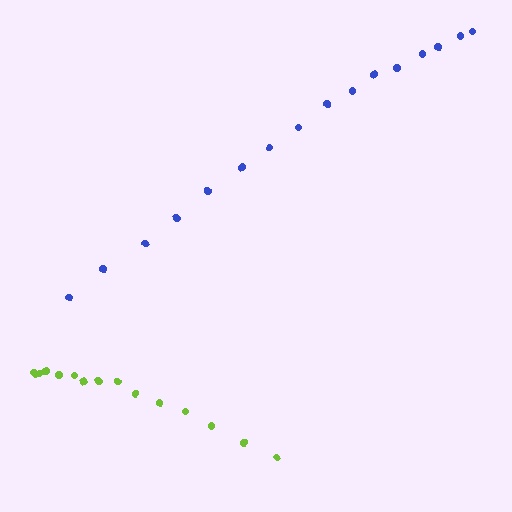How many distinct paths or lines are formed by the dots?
There are 2 distinct paths.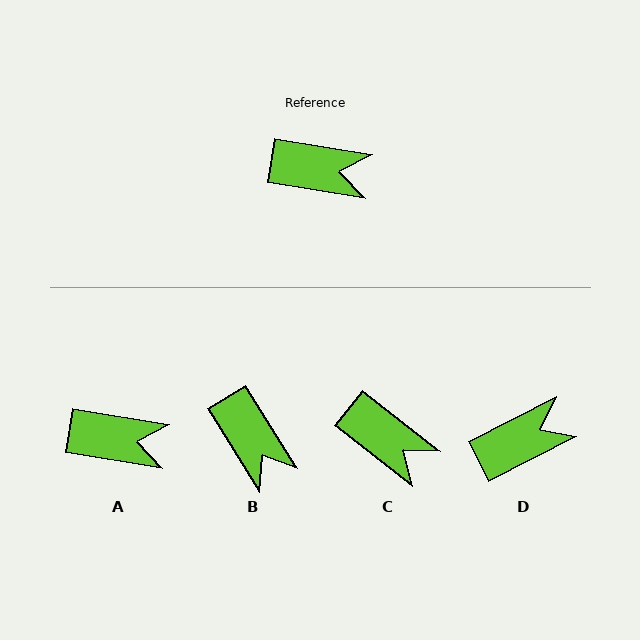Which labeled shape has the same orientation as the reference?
A.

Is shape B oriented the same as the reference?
No, it is off by about 49 degrees.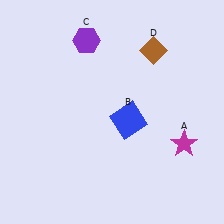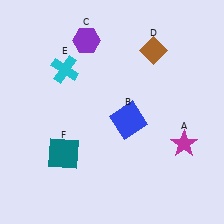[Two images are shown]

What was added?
A cyan cross (E), a teal square (F) were added in Image 2.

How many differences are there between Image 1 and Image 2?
There are 2 differences between the two images.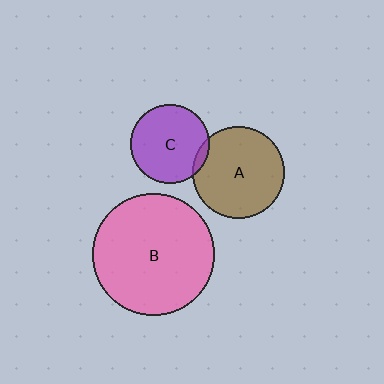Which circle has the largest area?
Circle B (pink).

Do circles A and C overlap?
Yes.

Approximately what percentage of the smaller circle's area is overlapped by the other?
Approximately 5%.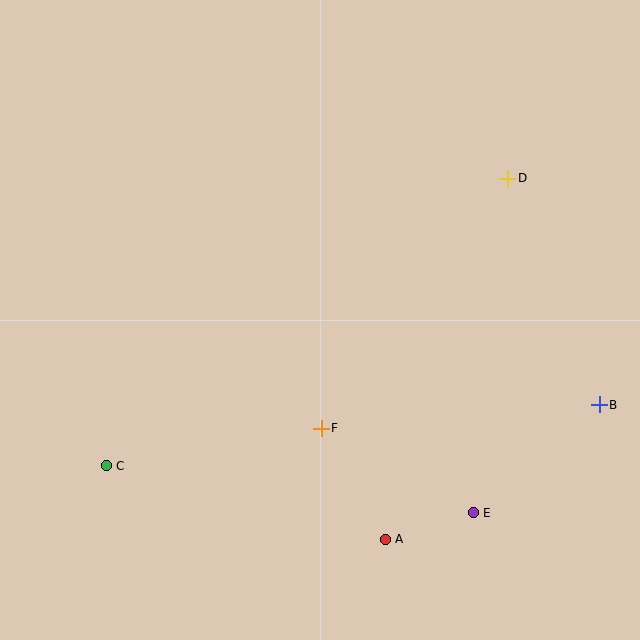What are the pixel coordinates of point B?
Point B is at (599, 405).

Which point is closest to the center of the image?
Point F at (321, 428) is closest to the center.